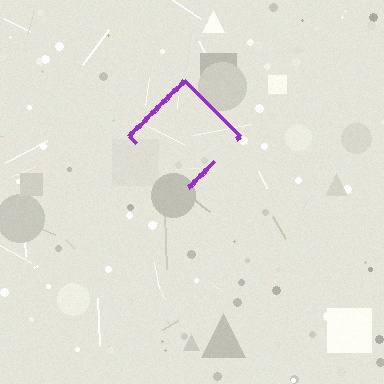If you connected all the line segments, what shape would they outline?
They would outline a diamond.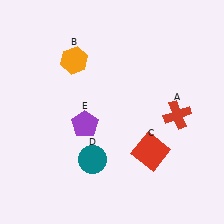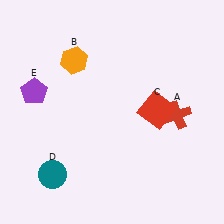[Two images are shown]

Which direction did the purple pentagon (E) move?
The purple pentagon (E) moved left.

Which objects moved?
The objects that moved are: the red square (C), the teal circle (D), the purple pentagon (E).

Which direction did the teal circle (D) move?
The teal circle (D) moved left.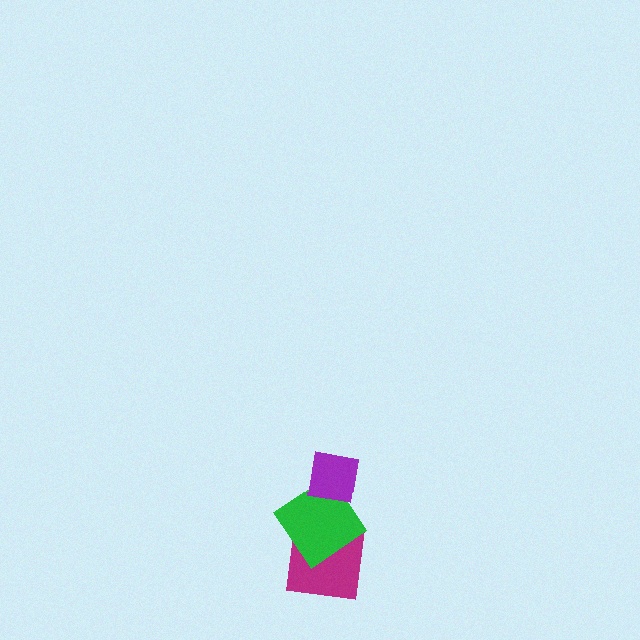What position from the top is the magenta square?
The magenta square is 3rd from the top.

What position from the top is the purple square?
The purple square is 1st from the top.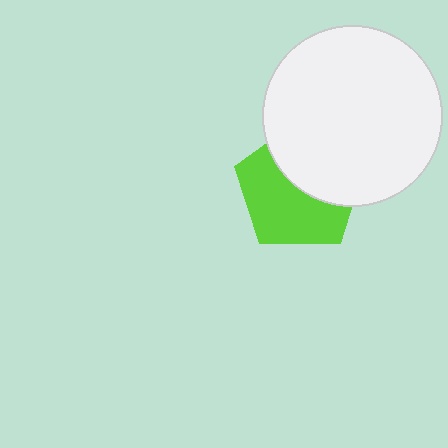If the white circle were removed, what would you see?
You would see the complete lime pentagon.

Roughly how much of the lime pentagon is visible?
About half of it is visible (roughly 56%).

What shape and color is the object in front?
The object in front is a white circle.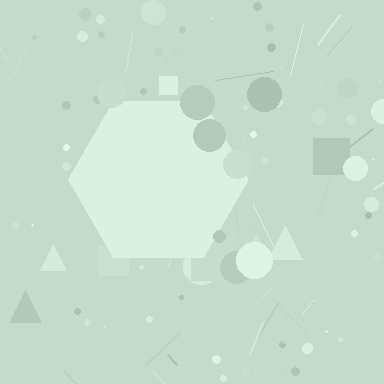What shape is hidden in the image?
A hexagon is hidden in the image.